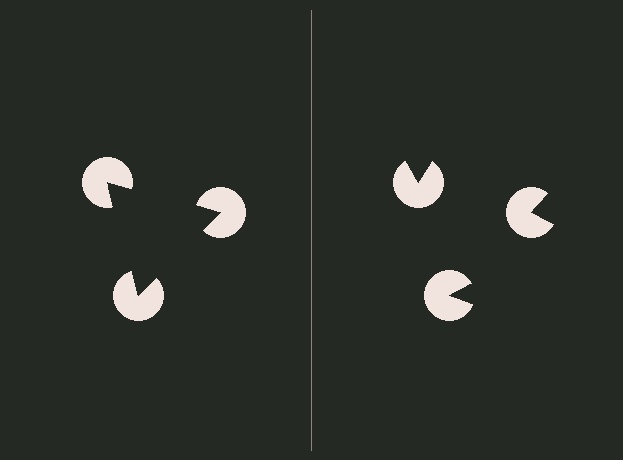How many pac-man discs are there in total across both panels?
6 — 3 on each side.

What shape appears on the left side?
An illusory triangle.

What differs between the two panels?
The pac-man discs are positioned identically on both sides; only the wedge orientations differ. On the left they align to a triangle; on the right they are misaligned.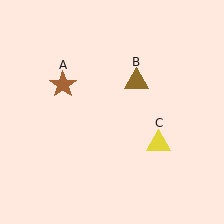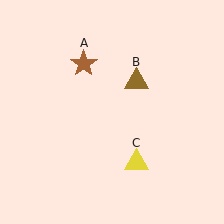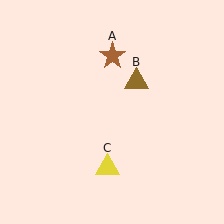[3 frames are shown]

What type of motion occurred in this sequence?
The brown star (object A), yellow triangle (object C) rotated clockwise around the center of the scene.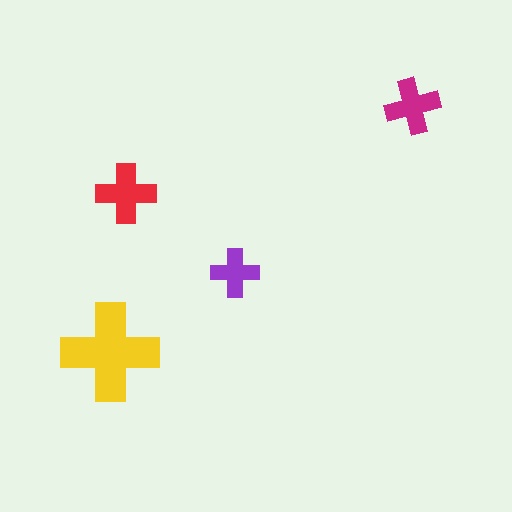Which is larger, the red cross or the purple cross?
The red one.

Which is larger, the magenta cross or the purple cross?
The magenta one.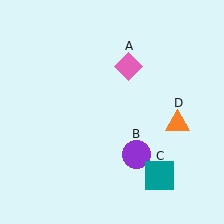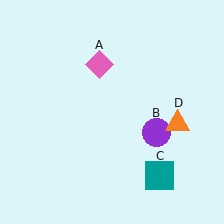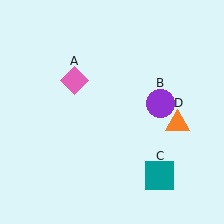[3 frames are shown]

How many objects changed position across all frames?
2 objects changed position: pink diamond (object A), purple circle (object B).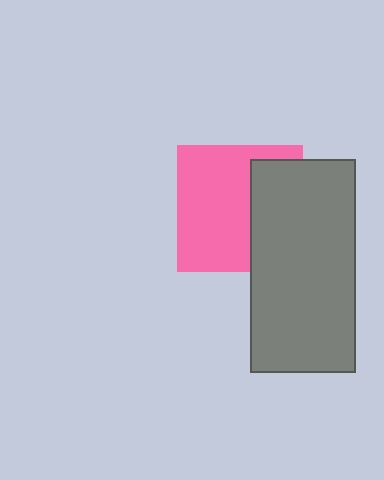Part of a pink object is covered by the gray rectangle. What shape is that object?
It is a square.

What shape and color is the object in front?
The object in front is a gray rectangle.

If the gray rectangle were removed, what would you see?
You would see the complete pink square.